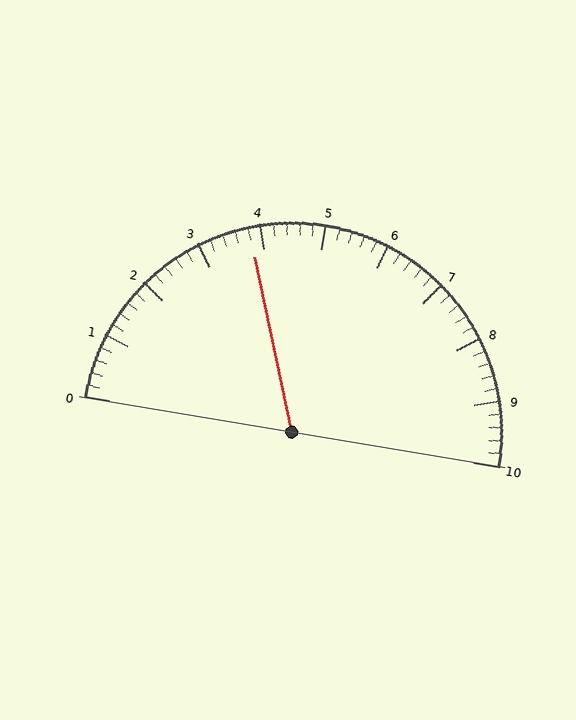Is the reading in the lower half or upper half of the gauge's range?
The reading is in the lower half of the range (0 to 10).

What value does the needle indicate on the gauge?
The needle indicates approximately 3.8.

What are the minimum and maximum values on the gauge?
The gauge ranges from 0 to 10.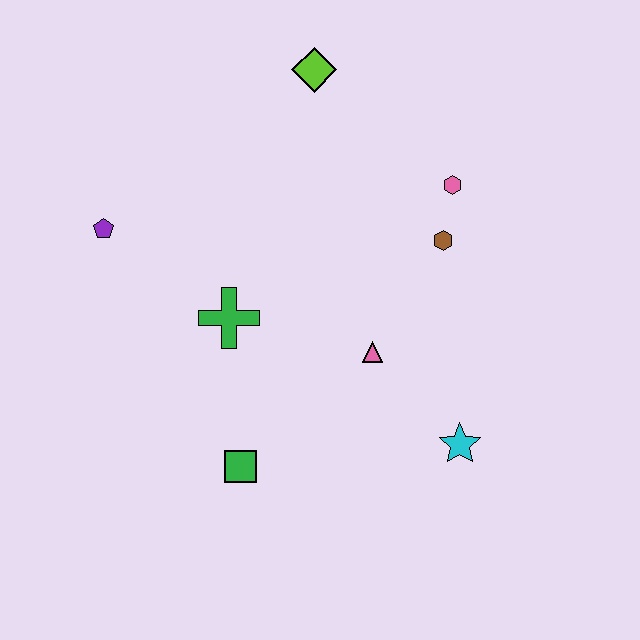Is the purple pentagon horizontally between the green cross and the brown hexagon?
No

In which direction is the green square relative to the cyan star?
The green square is to the left of the cyan star.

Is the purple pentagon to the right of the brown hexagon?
No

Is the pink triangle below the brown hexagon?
Yes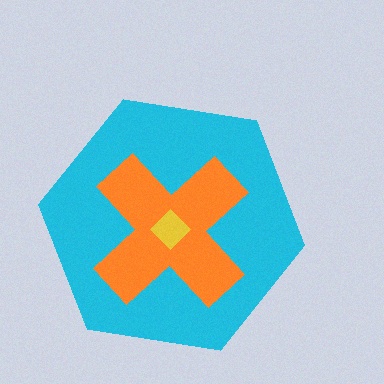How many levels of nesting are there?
3.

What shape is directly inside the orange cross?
The yellow diamond.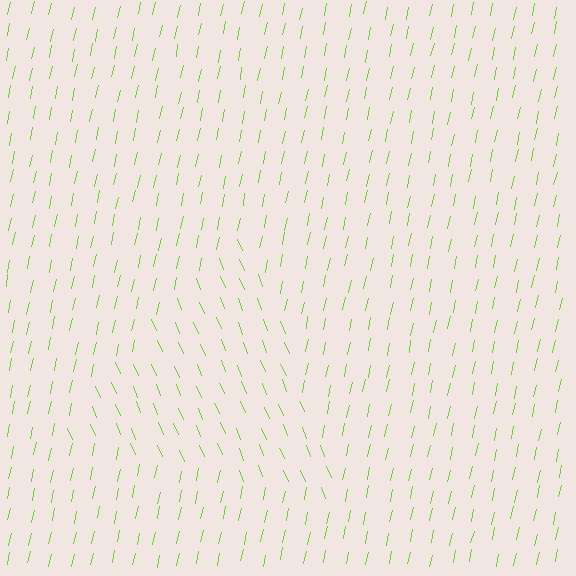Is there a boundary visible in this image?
Yes, there is a texture boundary formed by a change in line orientation.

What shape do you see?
I see a triangle.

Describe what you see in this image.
The image is filled with small lime line segments. A triangle region in the image has lines oriented differently from the surrounding lines, creating a visible texture boundary.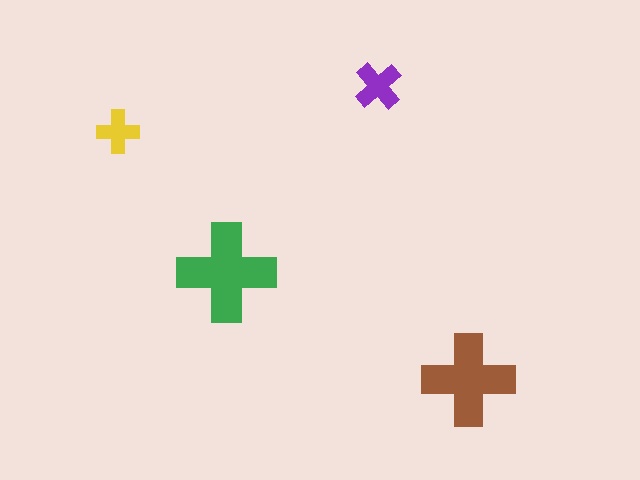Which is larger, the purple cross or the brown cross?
The brown one.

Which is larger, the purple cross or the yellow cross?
The purple one.